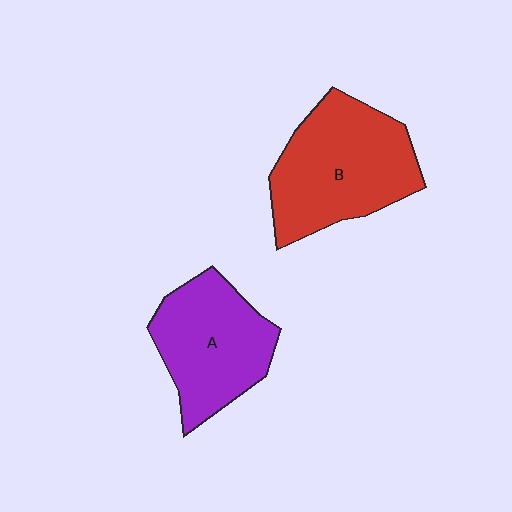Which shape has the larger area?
Shape B (red).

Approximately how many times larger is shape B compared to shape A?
Approximately 1.2 times.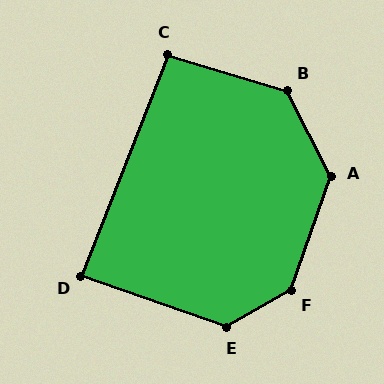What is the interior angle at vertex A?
Approximately 134 degrees (obtuse).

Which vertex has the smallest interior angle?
D, at approximately 88 degrees.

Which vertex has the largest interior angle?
F, at approximately 139 degrees.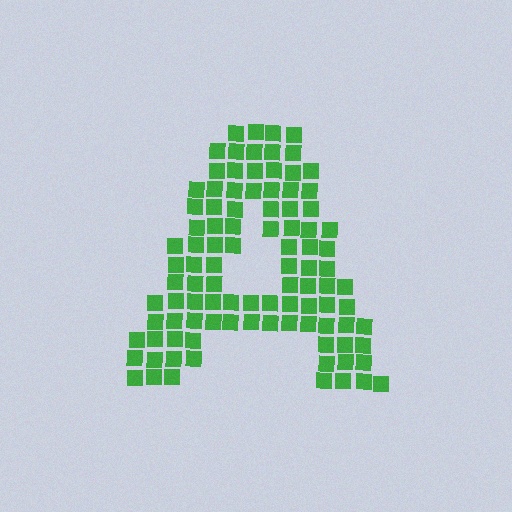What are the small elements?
The small elements are squares.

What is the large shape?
The large shape is the letter A.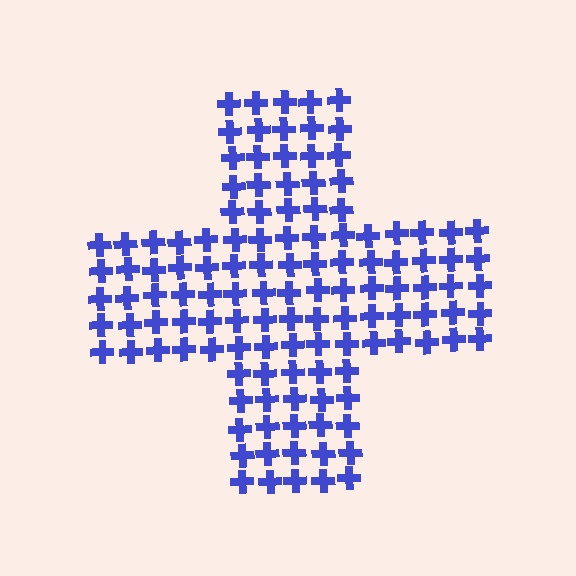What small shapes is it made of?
It is made of small crosses.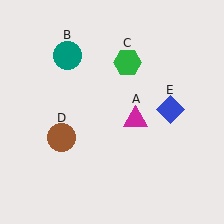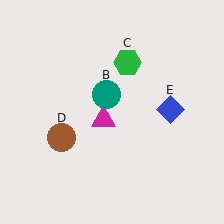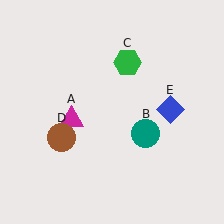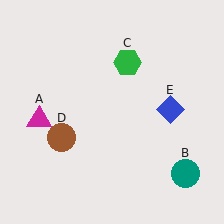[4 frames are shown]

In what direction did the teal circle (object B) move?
The teal circle (object B) moved down and to the right.